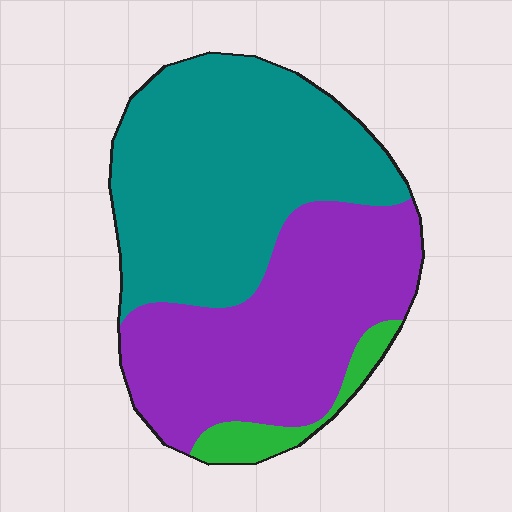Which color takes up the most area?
Teal, at roughly 50%.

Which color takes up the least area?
Green, at roughly 5%.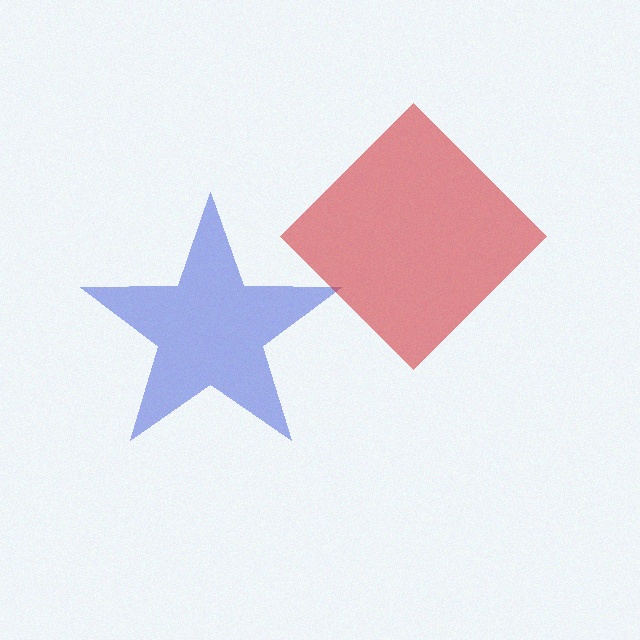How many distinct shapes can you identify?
There are 2 distinct shapes: a blue star, a red diamond.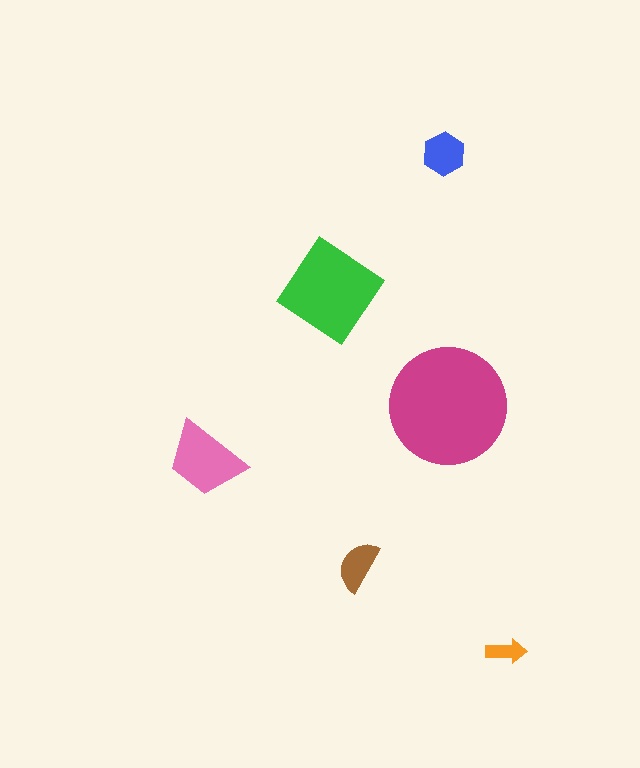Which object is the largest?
The magenta circle.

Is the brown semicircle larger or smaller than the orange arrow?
Larger.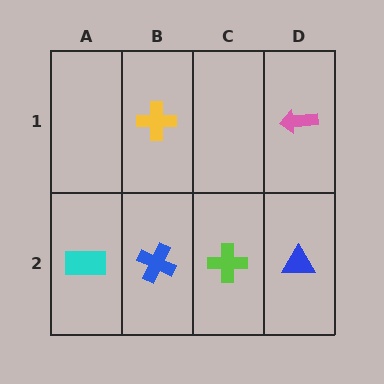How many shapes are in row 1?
2 shapes.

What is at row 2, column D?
A blue triangle.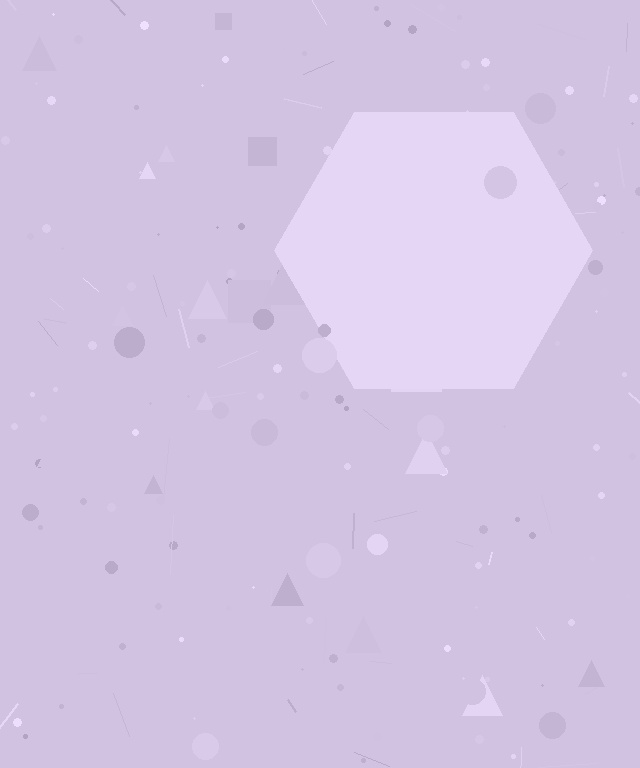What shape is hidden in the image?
A hexagon is hidden in the image.